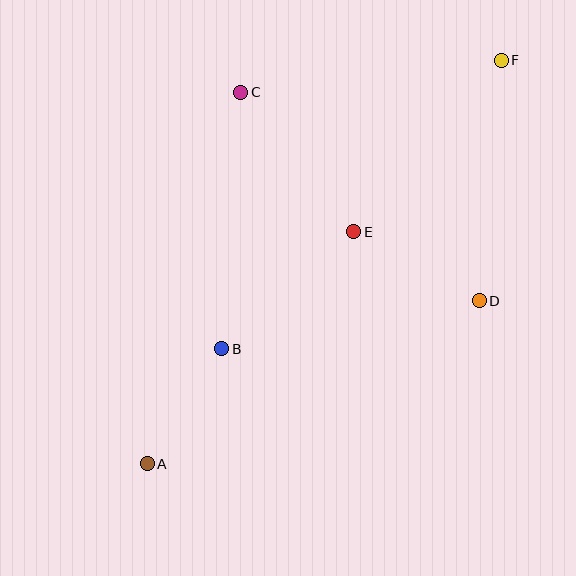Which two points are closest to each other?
Points A and B are closest to each other.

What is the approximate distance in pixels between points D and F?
The distance between D and F is approximately 242 pixels.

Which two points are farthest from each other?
Points A and F are farthest from each other.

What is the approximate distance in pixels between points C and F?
The distance between C and F is approximately 262 pixels.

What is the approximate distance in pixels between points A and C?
The distance between A and C is approximately 383 pixels.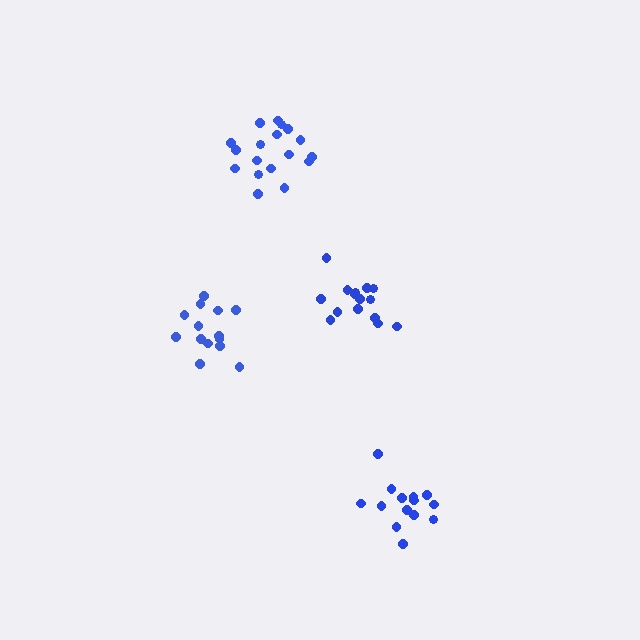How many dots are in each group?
Group 1: 14 dots, Group 2: 15 dots, Group 3: 14 dots, Group 4: 18 dots (61 total).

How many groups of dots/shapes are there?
There are 4 groups.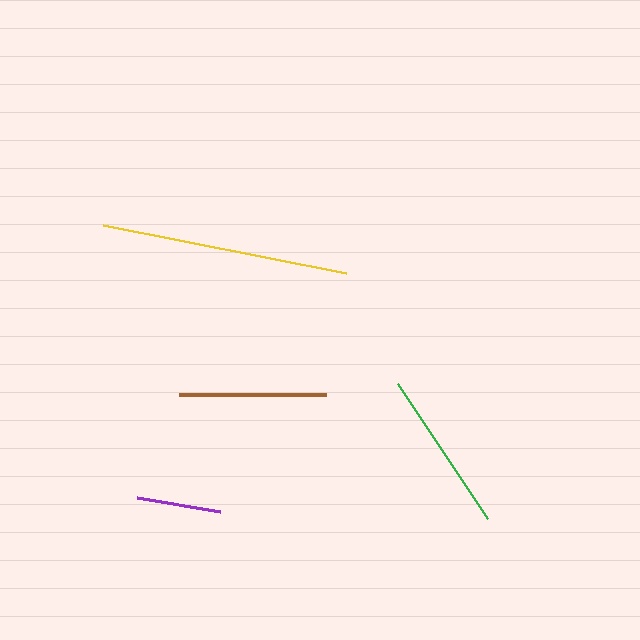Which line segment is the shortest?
The purple line is the shortest at approximately 85 pixels.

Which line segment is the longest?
The yellow line is the longest at approximately 248 pixels.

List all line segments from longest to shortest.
From longest to shortest: yellow, green, brown, purple.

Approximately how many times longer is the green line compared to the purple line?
The green line is approximately 1.9 times the length of the purple line.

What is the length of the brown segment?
The brown segment is approximately 147 pixels long.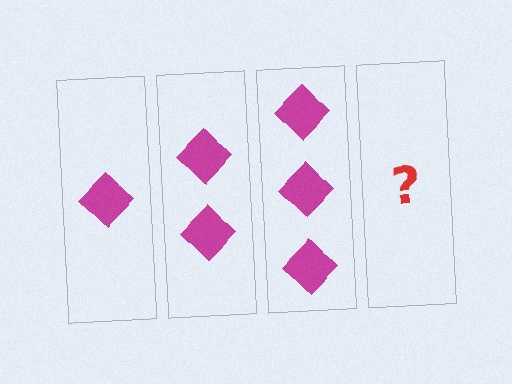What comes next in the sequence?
The next element should be 4 diamonds.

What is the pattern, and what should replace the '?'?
The pattern is that each step adds one more diamond. The '?' should be 4 diamonds.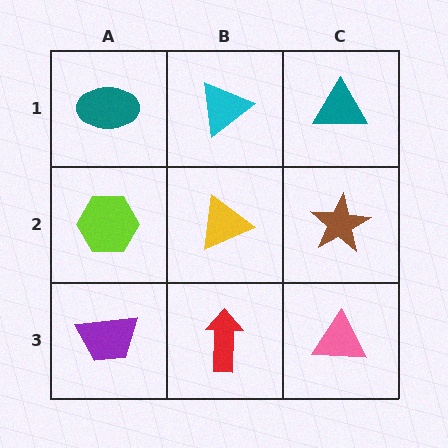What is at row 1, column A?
A teal ellipse.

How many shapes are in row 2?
3 shapes.